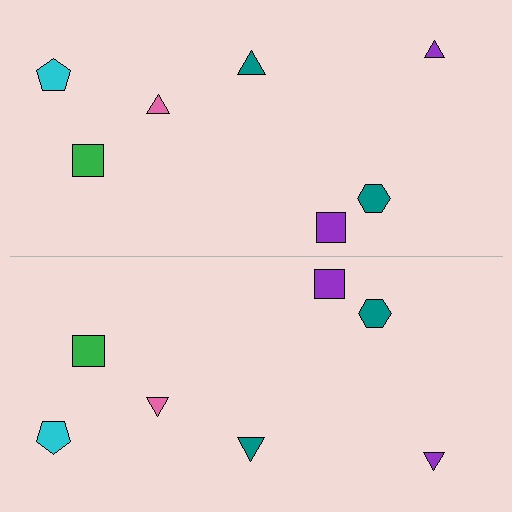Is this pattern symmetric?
Yes, this pattern has bilateral (reflection) symmetry.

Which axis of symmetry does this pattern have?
The pattern has a horizontal axis of symmetry running through the center of the image.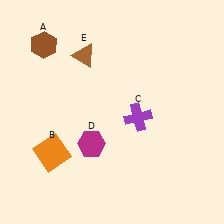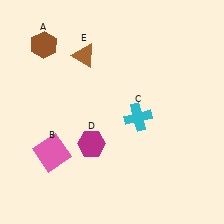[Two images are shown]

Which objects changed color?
B changed from orange to pink. C changed from purple to cyan.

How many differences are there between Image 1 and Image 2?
There are 2 differences between the two images.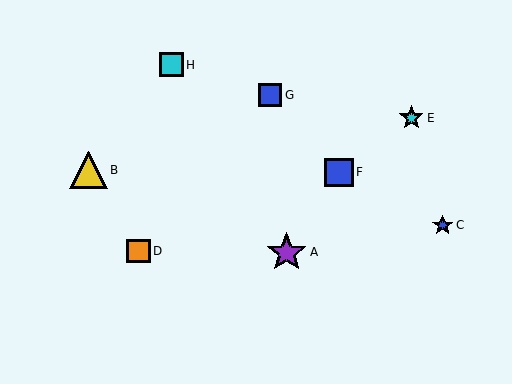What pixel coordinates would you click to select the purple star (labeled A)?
Click at (287, 252) to select the purple star A.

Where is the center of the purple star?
The center of the purple star is at (287, 252).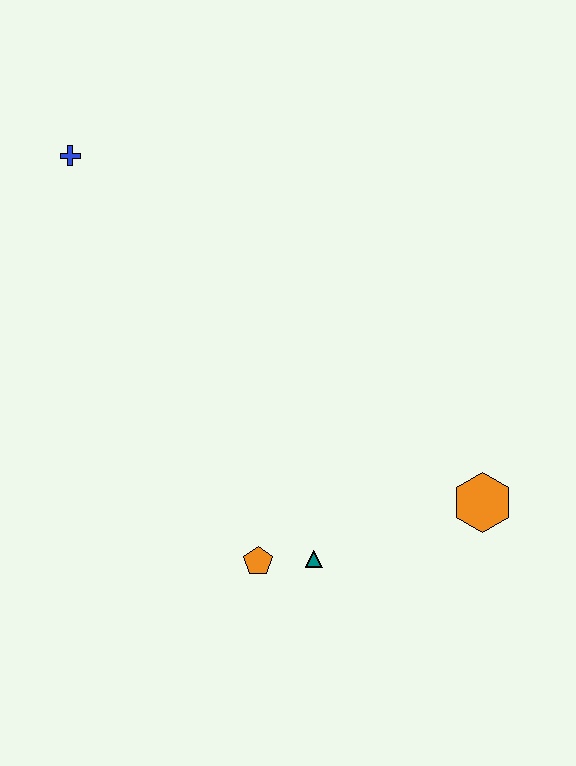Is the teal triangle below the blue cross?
Yes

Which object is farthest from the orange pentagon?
The blue cross is farthest from the orange pentagon.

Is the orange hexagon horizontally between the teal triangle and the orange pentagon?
No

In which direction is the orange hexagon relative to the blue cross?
The orange hexagon is to the right of the blue cross.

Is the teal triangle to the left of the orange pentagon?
No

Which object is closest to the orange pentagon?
The teal triangle is closest to the orange pentagon.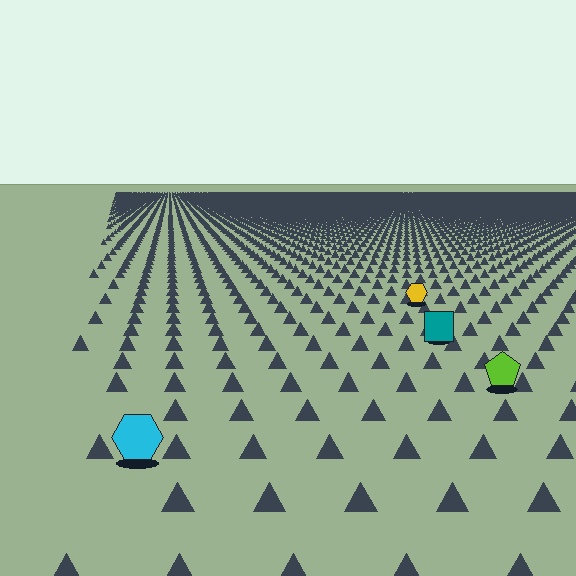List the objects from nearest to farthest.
From nearest to farthest: the cyan hexagon, the lime pentagon, the teal square, the yellow hexagon.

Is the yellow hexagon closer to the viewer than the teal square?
No. The teal square is closer — you can tell from the texture gradient: the ground texture is coarser near it.